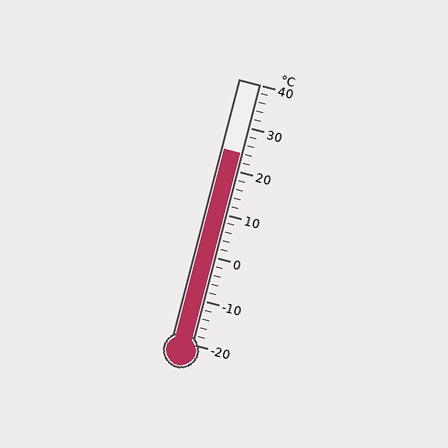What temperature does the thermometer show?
The thermometer shows approximately 24°C.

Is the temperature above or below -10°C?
The temperature is above -10°C.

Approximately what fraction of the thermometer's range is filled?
The thermometer is filled to approximately 75% of its range.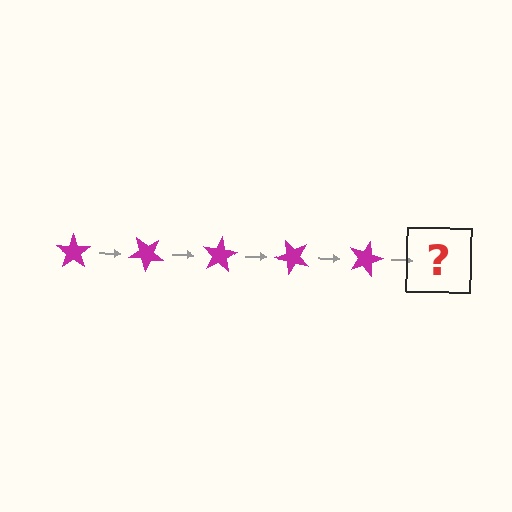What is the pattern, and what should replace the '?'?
The pattern is that the star rotates 40 degrees each step. The '?' should be a magenta star rotated 200 degrees.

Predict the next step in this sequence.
The next step is a magenta star rotated 200 degrees.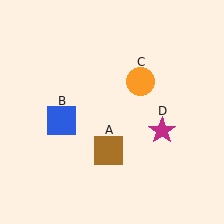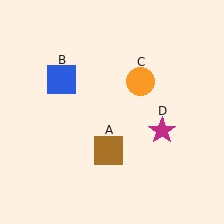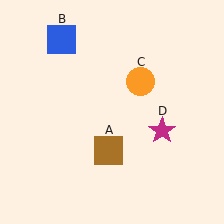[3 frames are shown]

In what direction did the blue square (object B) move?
The blue square (object B) moved up.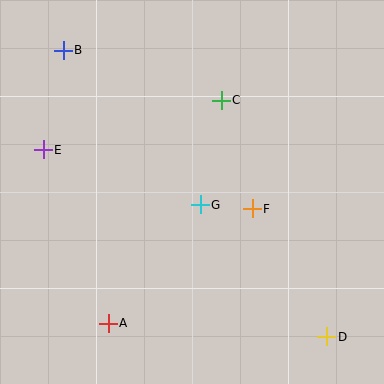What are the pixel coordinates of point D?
Point D is at (327, 337).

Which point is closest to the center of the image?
Point G at (200, 205) is closest to the center.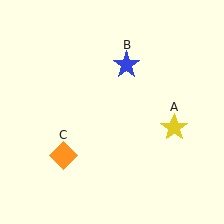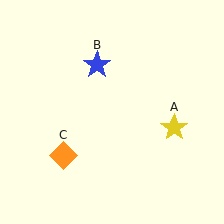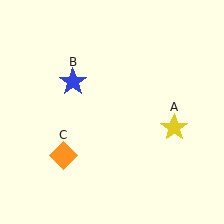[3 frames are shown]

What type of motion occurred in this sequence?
The blue star (object B) rotated counterclockwise around the center of the scene.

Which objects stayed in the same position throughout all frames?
Yellow star (object A) and orange diamond (object C) remained stationary.